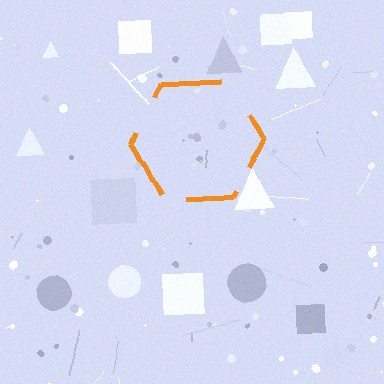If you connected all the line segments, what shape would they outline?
They would outline a hexagon.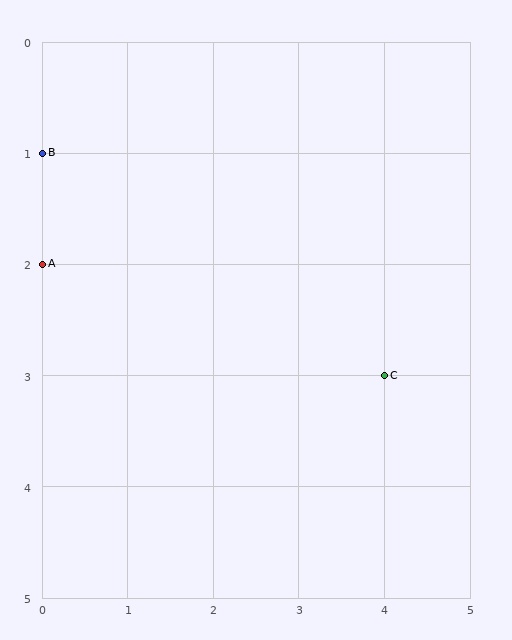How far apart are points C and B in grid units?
Points C and B are 4 columns and 2 rows apart (about 4.5 grid units diagonally).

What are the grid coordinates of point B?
Point B is at grid coordinates (0, 1).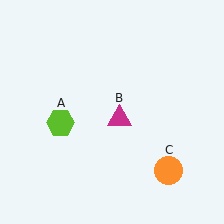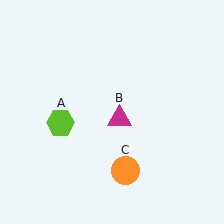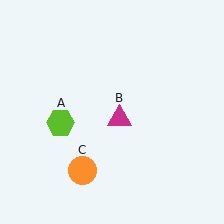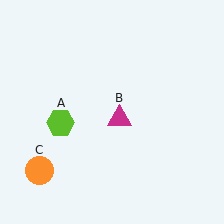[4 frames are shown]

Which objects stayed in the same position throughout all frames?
Lime hexagon (object A) and magenta triangle (object B) remained stationary.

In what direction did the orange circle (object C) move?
The orange circle (object C) moved left.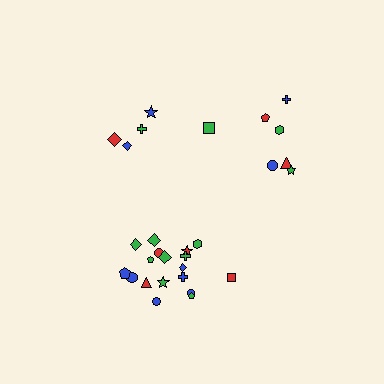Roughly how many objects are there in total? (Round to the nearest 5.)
Roughly 30 objects in total.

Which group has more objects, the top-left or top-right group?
The top-right group.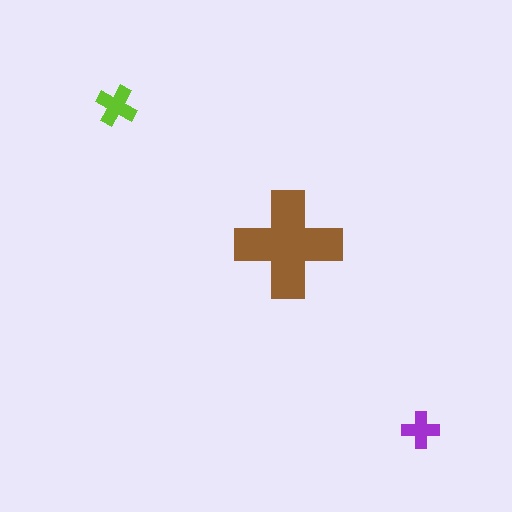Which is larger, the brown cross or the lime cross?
The brown one.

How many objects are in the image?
There are 3 objects in the image.